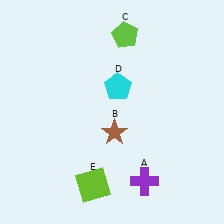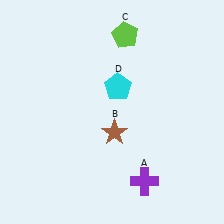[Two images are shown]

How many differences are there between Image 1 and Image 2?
There is 1 difference between the two images.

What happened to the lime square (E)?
The lime square (E) was removed in Image 2. It was in the bottom-left area of Image 1.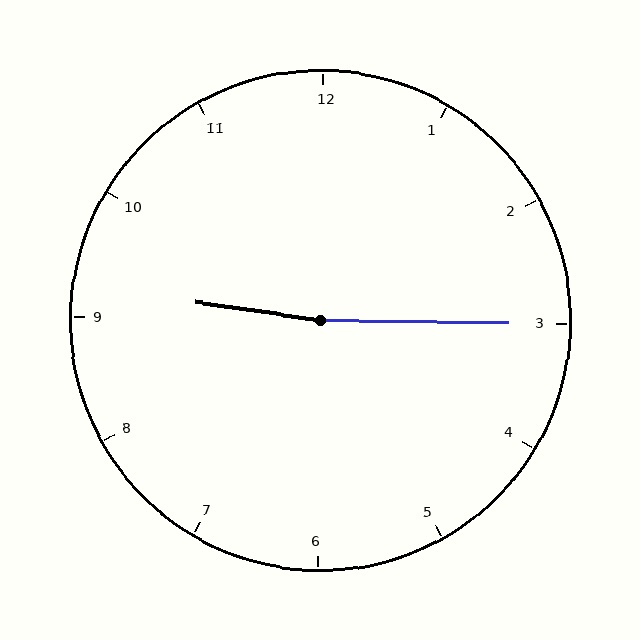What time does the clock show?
9:15.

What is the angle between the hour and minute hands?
Approximately 172 degrees.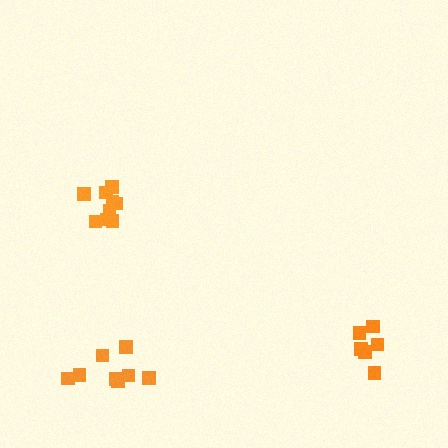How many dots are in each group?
Group 1: 9 dots, Group 2: 8 dots, Group 3: 6 dots (23 total).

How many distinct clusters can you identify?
There are 3 distinct clusters.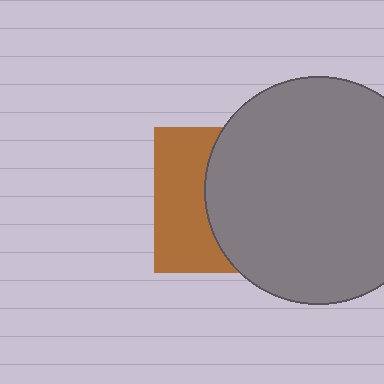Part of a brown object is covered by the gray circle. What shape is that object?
It is a square.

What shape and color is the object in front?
The object in front is a gray circle.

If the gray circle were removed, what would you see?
You would see the complete brown square.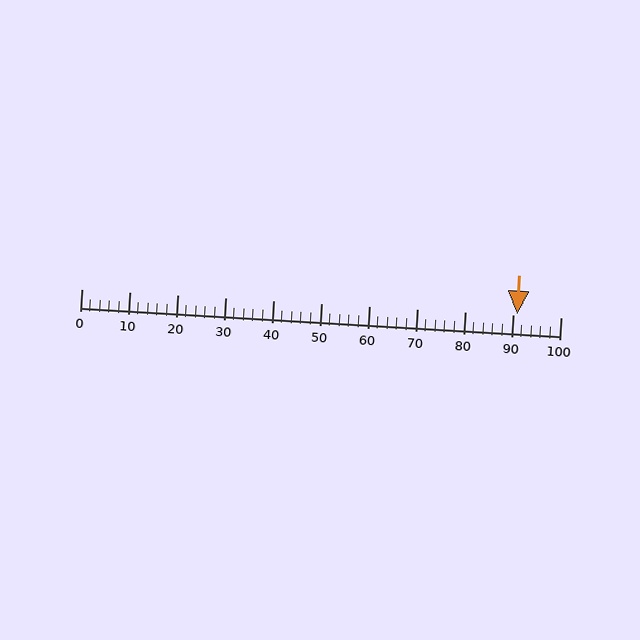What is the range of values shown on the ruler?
The ruler shows values from 0 to 100.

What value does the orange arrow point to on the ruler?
The orange arrow points to approximately 91.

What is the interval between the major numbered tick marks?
The major tick marks are spaced 10 units apart.